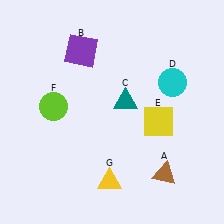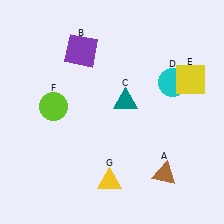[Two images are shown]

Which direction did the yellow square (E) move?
The yellow square (E) moved up.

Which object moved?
The yellow square (E) moved up.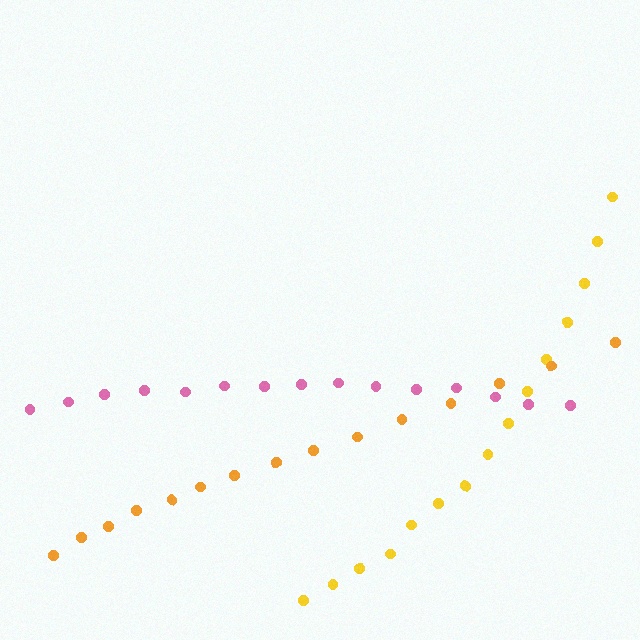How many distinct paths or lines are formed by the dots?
There are 3 distinct paths.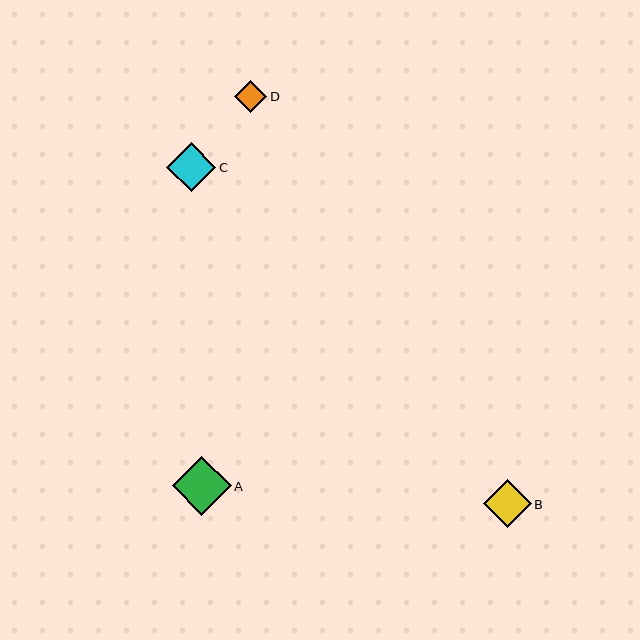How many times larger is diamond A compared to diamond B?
Diamond A is approximately 1.2 times the size of diamond B.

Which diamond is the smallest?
Diamond D is the smallest with a size of approximately 32 pixels.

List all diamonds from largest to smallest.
From largest to smallest: A, C, B, D.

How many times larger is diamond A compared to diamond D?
Diamond A is approximately 1.8 times the size of diamond D.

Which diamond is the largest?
Diamond A is the largest with a size of approximately 59 pixels.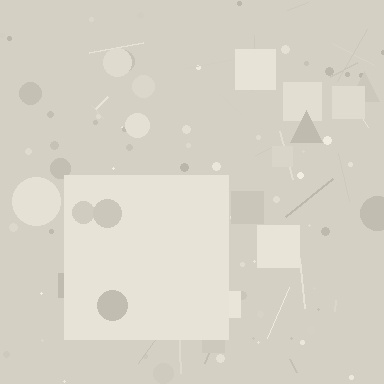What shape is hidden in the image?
A square is hidden in the image.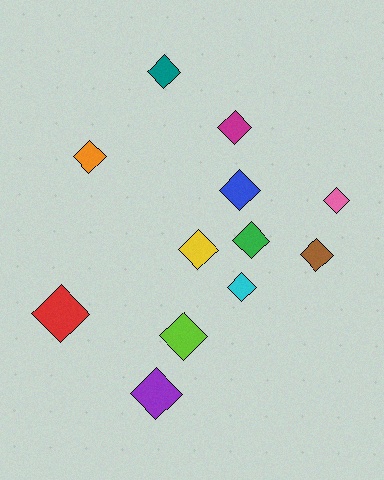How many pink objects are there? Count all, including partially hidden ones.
There is 1 pink object.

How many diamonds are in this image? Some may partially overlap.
There are 12 diamonds.